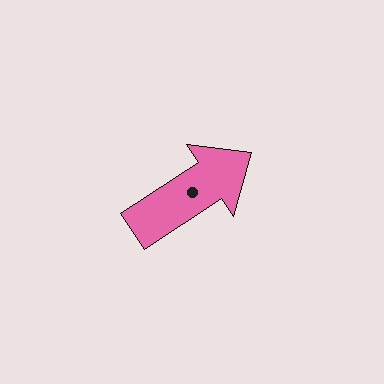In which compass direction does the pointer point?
Northeast.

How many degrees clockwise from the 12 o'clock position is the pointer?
Approximately 57 degrees.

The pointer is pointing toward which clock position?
Roughly 2 o'clock.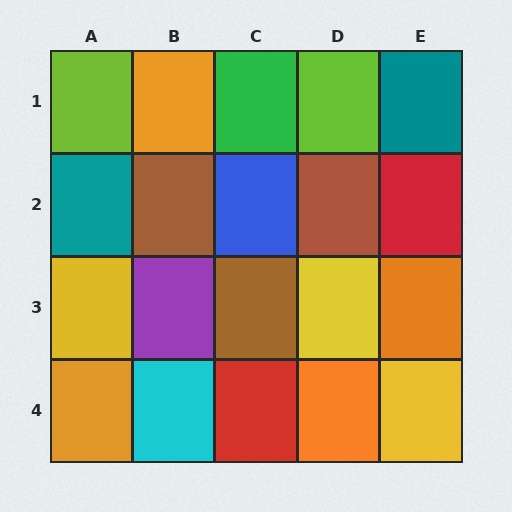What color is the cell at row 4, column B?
Cyan.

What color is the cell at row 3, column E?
Orange.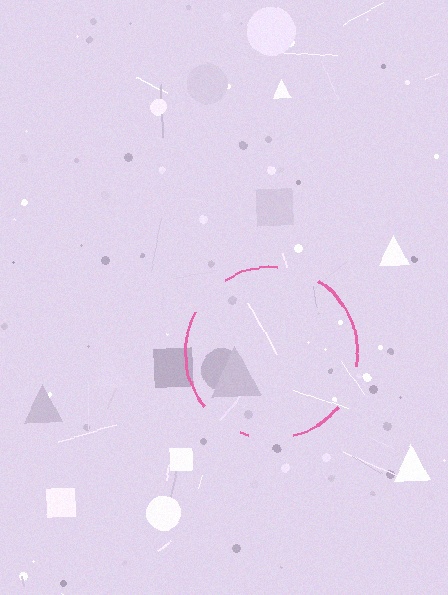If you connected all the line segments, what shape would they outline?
They would outline a circle.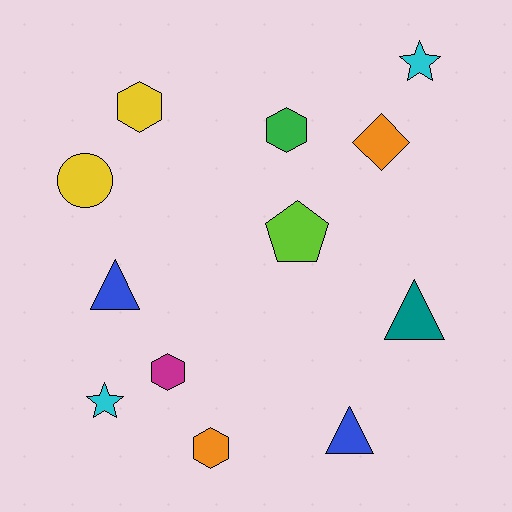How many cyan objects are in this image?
There are 2 cyan objects.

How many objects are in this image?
There are 12 objects.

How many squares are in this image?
There are no squares.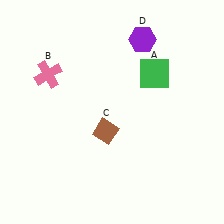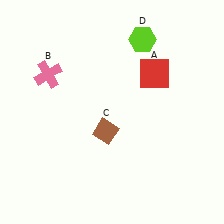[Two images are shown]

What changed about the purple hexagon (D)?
In Image 1, D is purple. In Image 2, it changed to lime.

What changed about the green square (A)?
In Image 1, A is green. In Image 2, it changed to red.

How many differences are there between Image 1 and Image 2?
There are 2 differences between the two images.